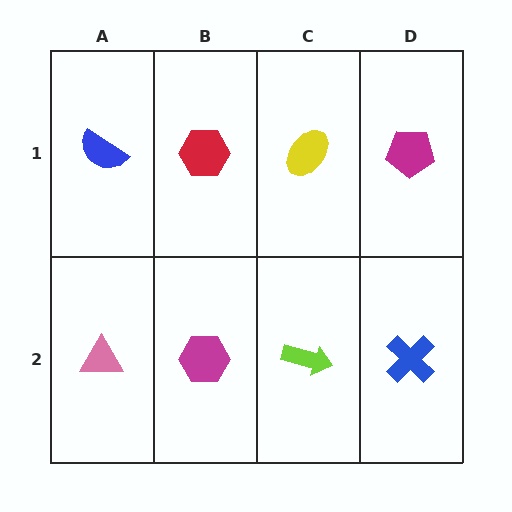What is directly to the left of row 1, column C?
A red hexagon.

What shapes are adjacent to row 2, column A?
A blue semicircle (row 1, column A), a magenta hexagon (row 2, column B).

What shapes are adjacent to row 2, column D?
A magenta pentagon (row 1, column D), a lime arrow (row 2, column C).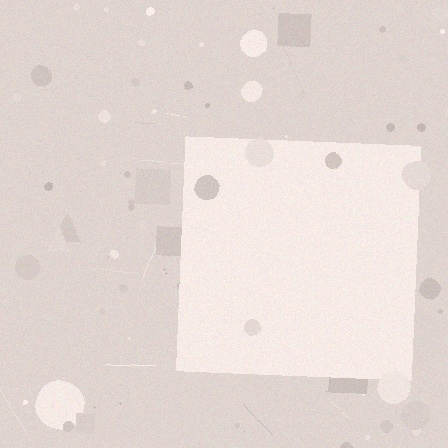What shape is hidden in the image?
A square is hidden in the image.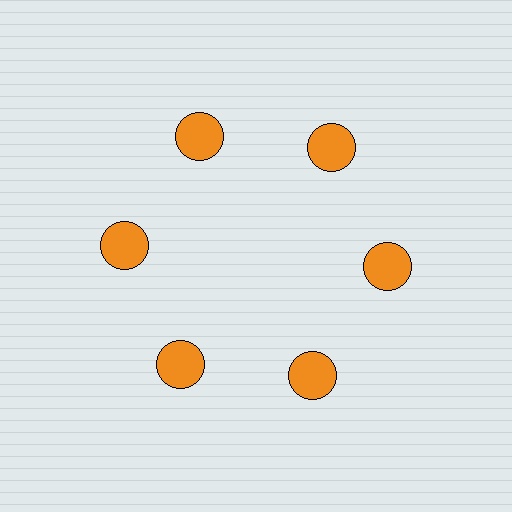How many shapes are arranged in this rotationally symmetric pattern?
There are 6 shapes, arranged in 6 groups of 1.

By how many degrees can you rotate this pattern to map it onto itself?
The pattern maps onto itself every 60 degrees of rotation.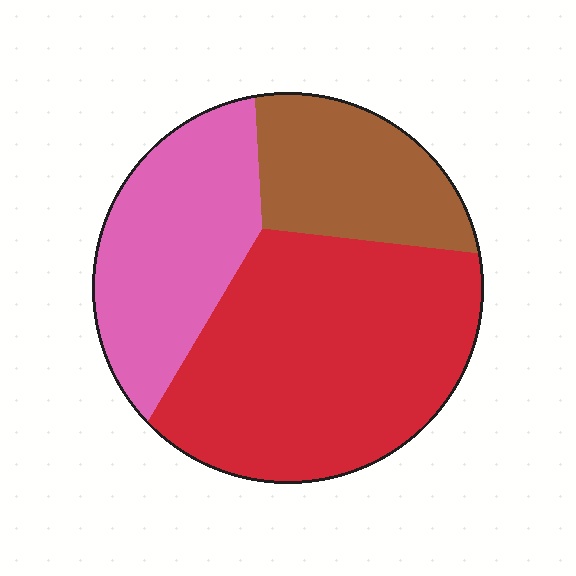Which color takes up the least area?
Brown, at roughly 20%.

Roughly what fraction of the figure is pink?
Pink covers about 30% of the figure.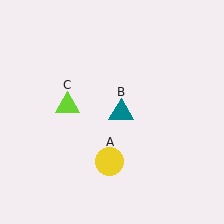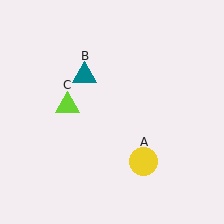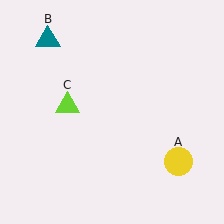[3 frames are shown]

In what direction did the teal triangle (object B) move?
The teal triangle (object B) moved up and to the left.